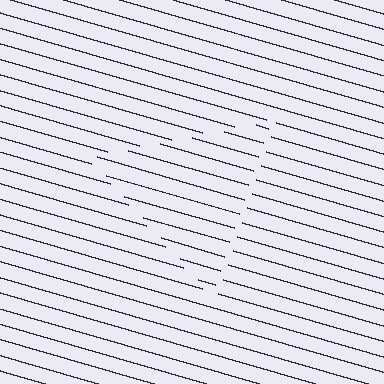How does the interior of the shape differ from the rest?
The interior of the shape contains the same grating, shifted by half a period — the contour is defined by the phase discontinuity where line-ends from the inner and outer gratings abut.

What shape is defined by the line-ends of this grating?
An illusory triangle. The interior of the shape contains the same grating, shifted by half a period — the contour is defined by the phase discontinuity where line-ends from the inner and outer gratings abut.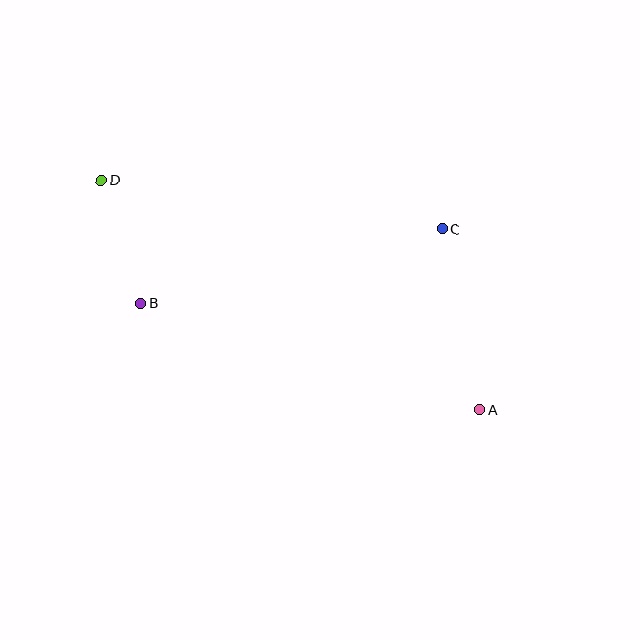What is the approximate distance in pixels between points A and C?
The distance between A and C is approximately 184 pixels.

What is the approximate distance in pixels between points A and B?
The distance between A and B is approximately 355 pixels.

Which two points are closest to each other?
Points B and D are closest to each other.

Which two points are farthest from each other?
Points A and D are farthest from each other.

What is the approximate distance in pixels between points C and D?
The distance between C and D is approximately 344 pixels.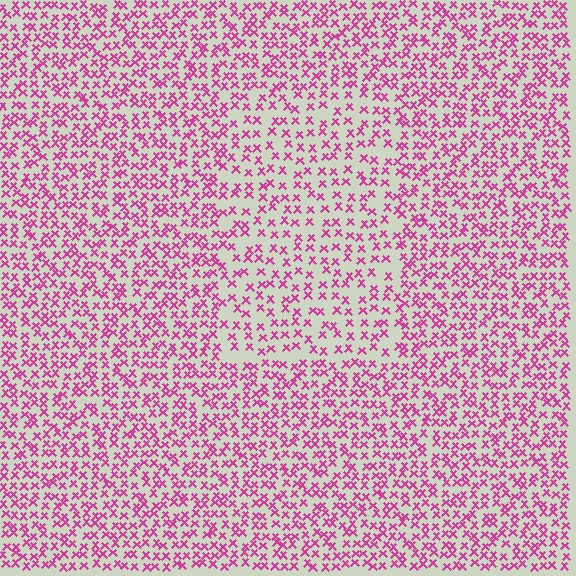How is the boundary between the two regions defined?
The boundary is defined by a change in element density (approximately 1.6x ratio). All elements are the same color, size, and shape.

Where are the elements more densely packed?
The elements are more densely packed outside the rectangle boundary.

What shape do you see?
I see a rectangle.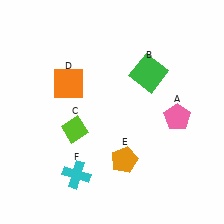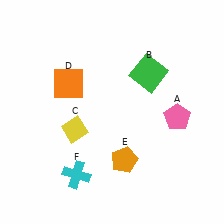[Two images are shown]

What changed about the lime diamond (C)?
In Image 1, C is lime. In Image 2, it changed to yellow.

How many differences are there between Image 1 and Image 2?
There is 1 difference between the two images.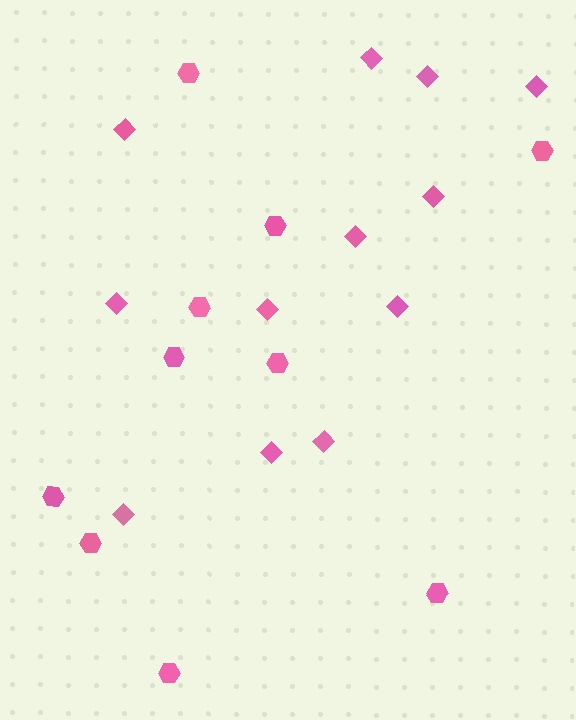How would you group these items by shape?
There are 2 groups: one group of diamonds (12) and one group of hexagons (10).